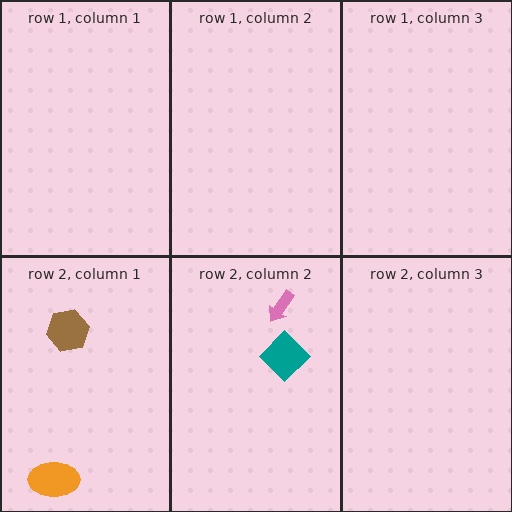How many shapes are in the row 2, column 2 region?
2.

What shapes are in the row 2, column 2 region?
The teal diamond, the pink arrow.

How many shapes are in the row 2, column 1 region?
2.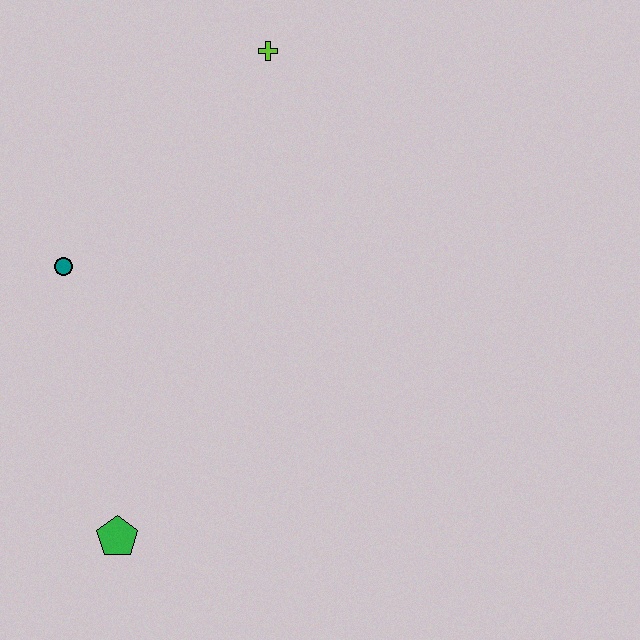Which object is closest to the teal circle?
The green pentagon is closest to the teal circle.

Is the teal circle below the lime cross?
Yes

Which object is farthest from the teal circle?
The lime cross is farthest from the teal circle.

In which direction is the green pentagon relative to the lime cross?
The green pentagon is below the lime cross.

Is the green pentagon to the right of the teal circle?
Yes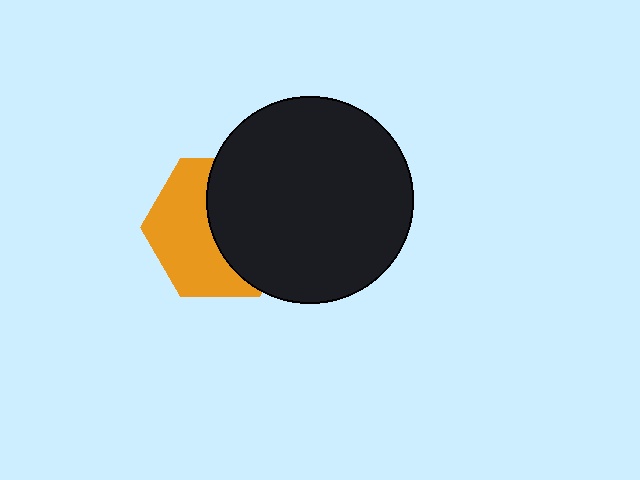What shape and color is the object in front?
The object in front is a black circle.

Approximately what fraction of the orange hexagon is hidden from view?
Roughly 50% of the orange hexagon is hidden behind the black circle.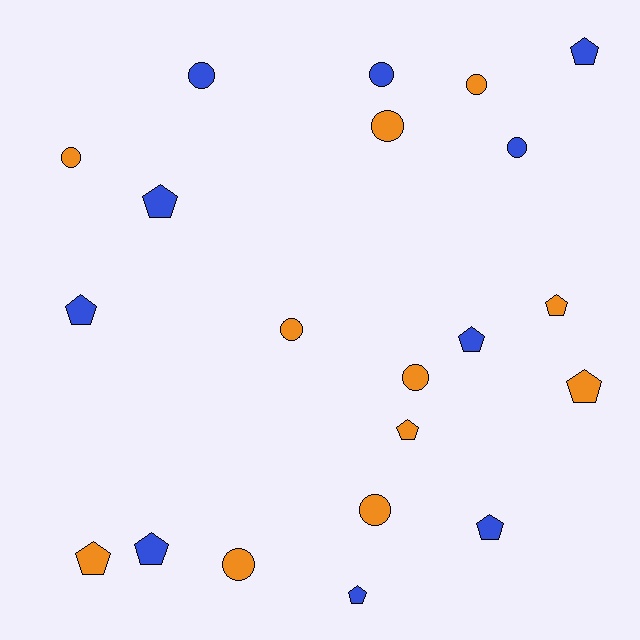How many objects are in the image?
There are 21 objects.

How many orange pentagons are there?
There are 4 orange pentagons.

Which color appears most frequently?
Orange, with 11 objects.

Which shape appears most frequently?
Pentagon, with 11 objects.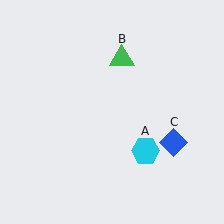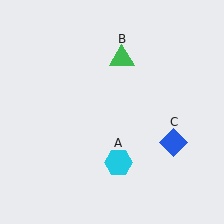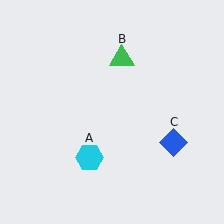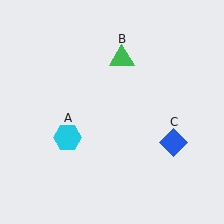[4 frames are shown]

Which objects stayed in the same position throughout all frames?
Green triangle (object B) and blue diamond (object C) remained stationary.